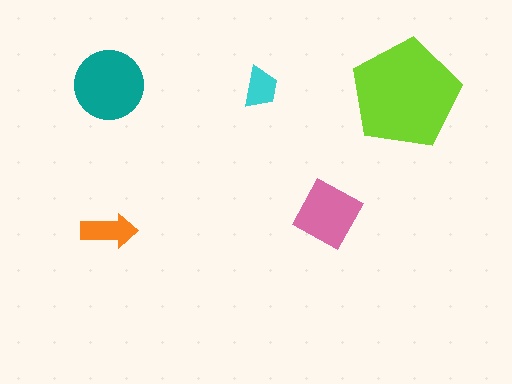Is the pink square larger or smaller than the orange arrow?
Larger.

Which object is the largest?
The lime pentagon.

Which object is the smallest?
The cyan trapezoid.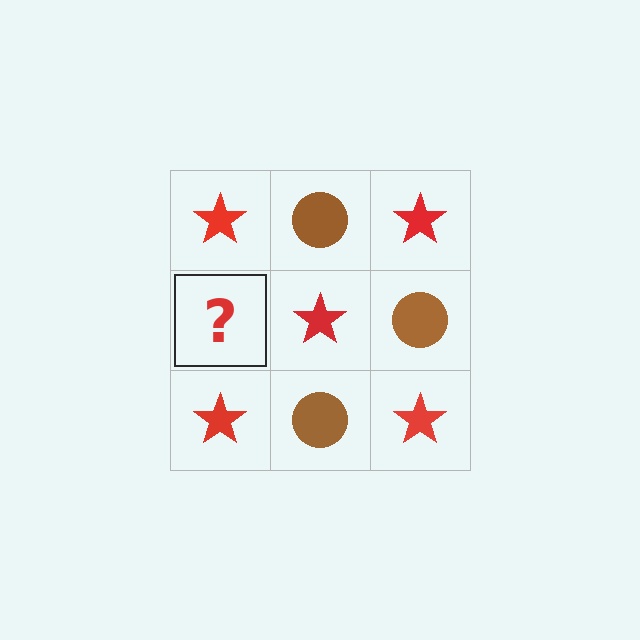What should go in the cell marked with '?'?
The missing cell should contain a brown circle.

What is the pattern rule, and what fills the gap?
The rule is that it alternates red star and brown circle in a checkerboard pattern. The gap should be filled with a brown circle.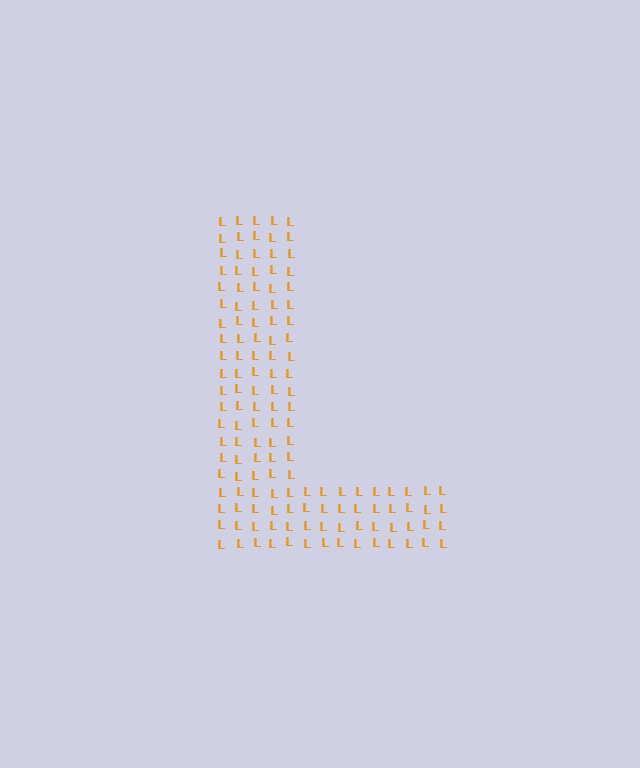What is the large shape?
The large shape is the letter L.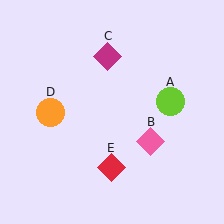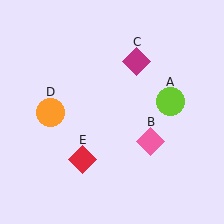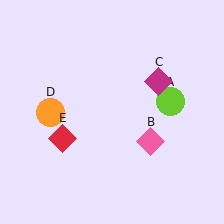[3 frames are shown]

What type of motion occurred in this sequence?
The magenta diamond (object C), red diamond (object E) rotated clockwise around the center of the scene.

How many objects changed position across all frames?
2 objects changed position: magenta diamond (object C), red diamond (object E).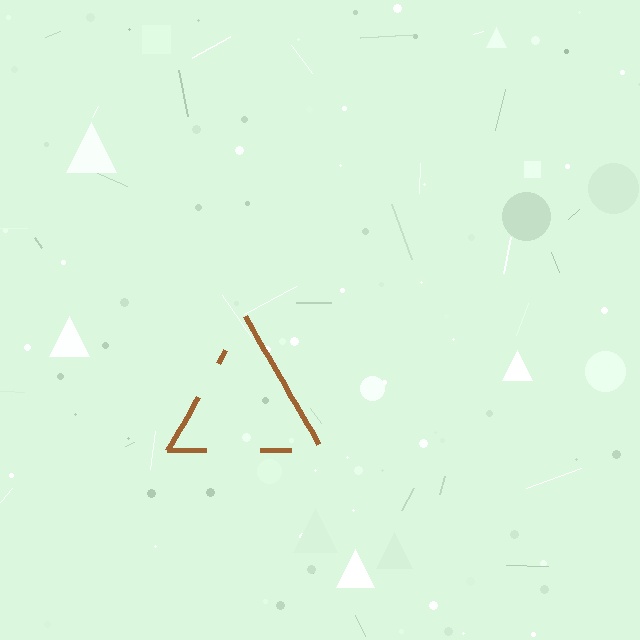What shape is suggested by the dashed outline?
The dashed outline suggests a triangle.